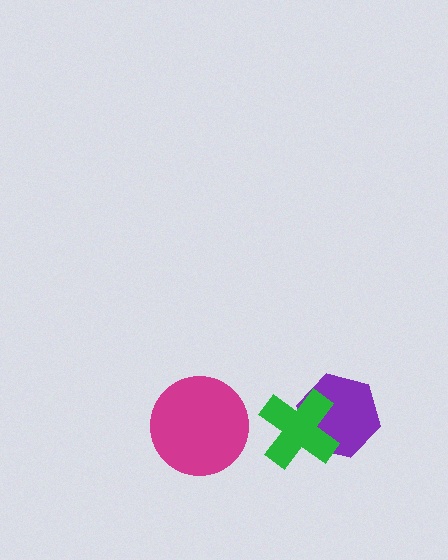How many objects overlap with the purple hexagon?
1 object overlaps with the purple hexagon.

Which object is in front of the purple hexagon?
The green cross is in front of the purple hexagon.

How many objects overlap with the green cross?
1 object overlaps with the green cross.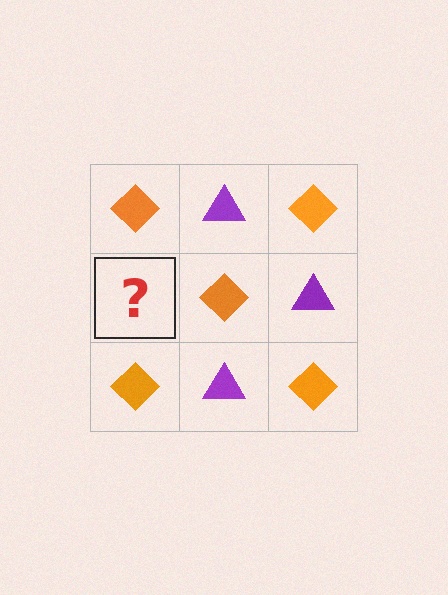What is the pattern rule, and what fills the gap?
The rule is that it alternates orange diamond and purple triangle in a checkerboard pattern. The gap should be filled with a purple triangle.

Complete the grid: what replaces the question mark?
The question mark should be replaced with a purple triangle.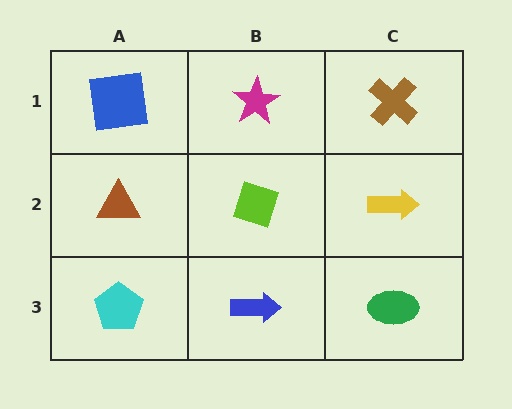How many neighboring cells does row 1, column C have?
2.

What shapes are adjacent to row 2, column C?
A brown cross (row 1, column C), a green ellipse (row 3, column C), a lime diamond (row 2, column B).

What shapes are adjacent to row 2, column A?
A blue square (row 1, column A), a cyan pentagon (row 3, column A), a lime diamond (row 2, column B).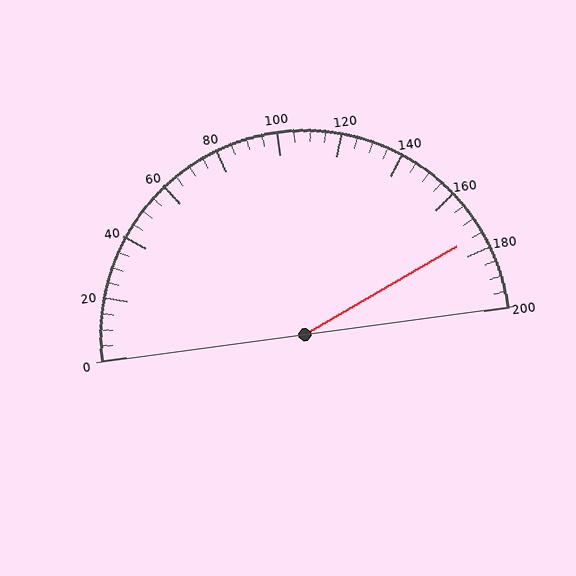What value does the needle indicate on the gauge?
The needle indicates approximately 175.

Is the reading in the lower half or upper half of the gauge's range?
The reading is in the upper half of the range (0 to 200).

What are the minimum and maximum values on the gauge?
The gauge ranges from 0 to 200.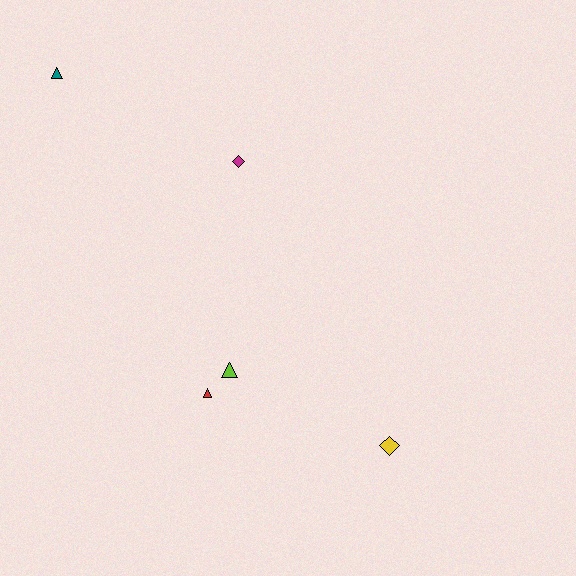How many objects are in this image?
There are 5 objects.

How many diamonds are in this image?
There are 2 diamonds.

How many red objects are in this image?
There is 1 red object.